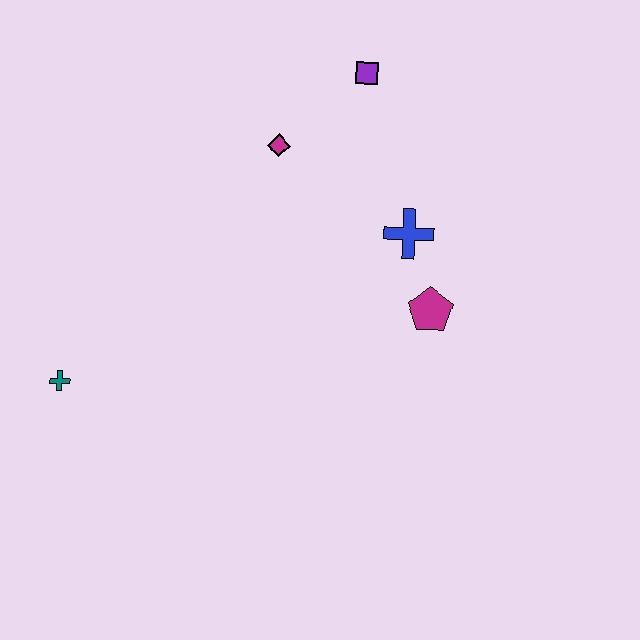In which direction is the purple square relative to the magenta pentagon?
The purple square is above the magenta pentagon.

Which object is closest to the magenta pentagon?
The blue cross is closest to the magenta pentagon.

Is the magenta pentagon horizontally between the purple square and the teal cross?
No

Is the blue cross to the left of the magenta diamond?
No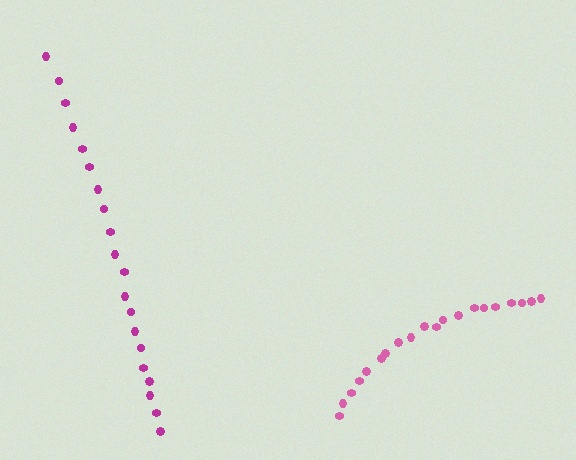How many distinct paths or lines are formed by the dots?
There are 2 distinct paths.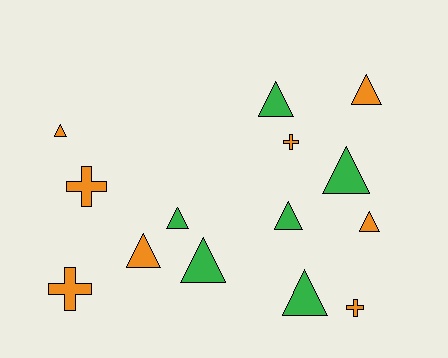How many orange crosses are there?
There are 4 orange crosses.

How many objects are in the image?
There are 14 objects.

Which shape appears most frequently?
Triangle, with 10 objects.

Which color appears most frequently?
Orange, with 8 objects.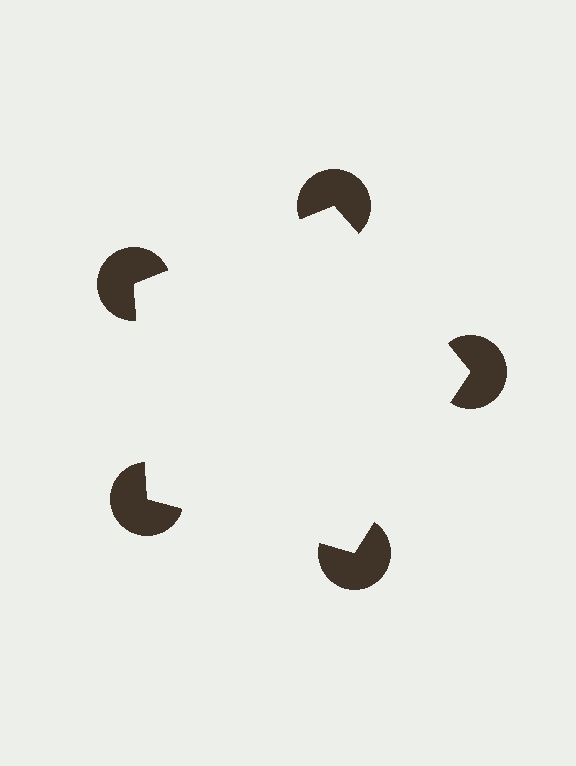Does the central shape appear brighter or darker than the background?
It typically appears slightly brighter than the background, even though no actual brightness change is drawn.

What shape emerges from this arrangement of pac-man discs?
An illusory pentagon — its edges are inferred from the aligned wedge cuts in the pac-man discs, not physically drawn.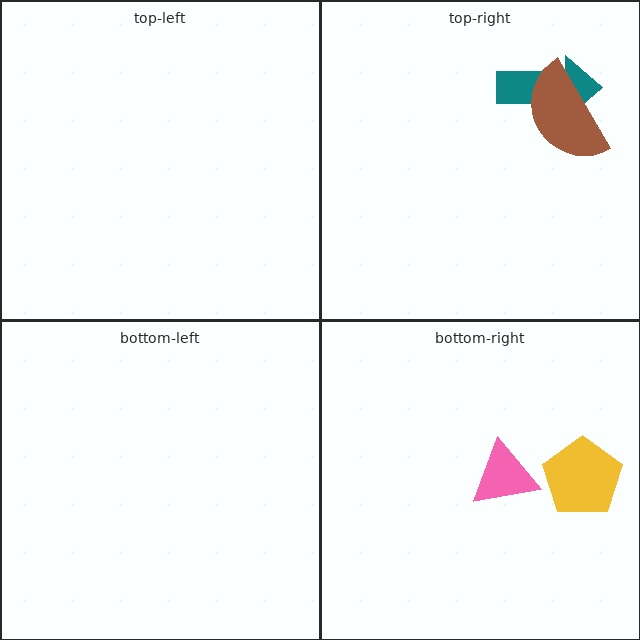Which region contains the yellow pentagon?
The bottom-right region.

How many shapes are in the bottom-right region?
2.